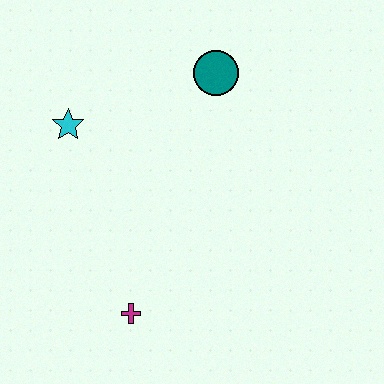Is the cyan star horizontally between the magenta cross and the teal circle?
No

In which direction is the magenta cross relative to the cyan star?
The magenta cross is below the cyan star.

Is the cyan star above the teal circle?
No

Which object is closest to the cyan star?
The teal circle is closest to the cyan star.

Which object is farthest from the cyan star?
The magenta cross is farthest from the cyan star.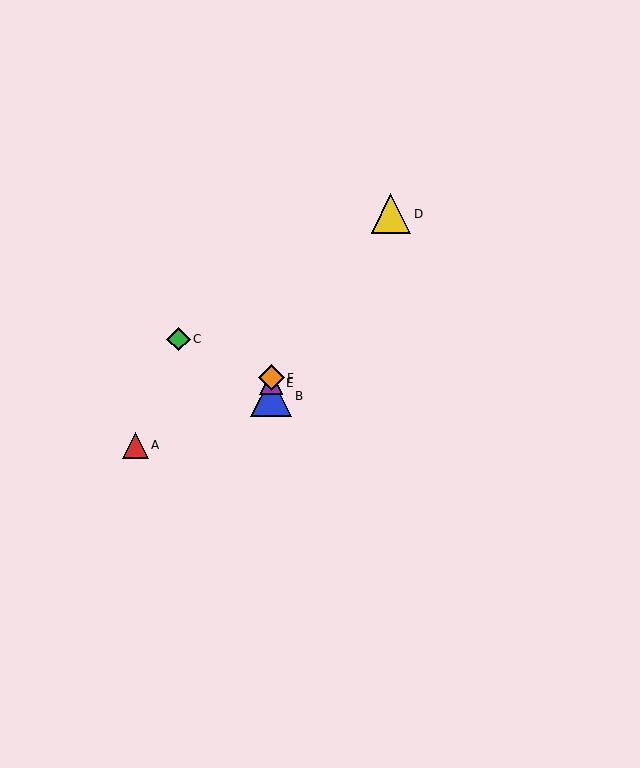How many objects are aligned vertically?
3 objects (B, E, F) are aligned vertically.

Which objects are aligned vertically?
Objects B, E, F are aligned vertically.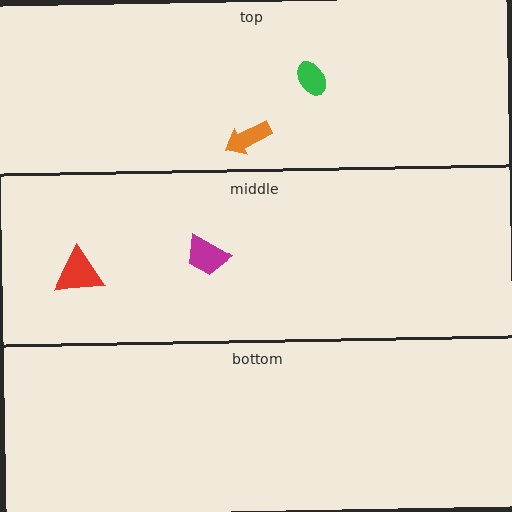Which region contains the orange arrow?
The top region.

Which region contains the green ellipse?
The top region.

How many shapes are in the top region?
2.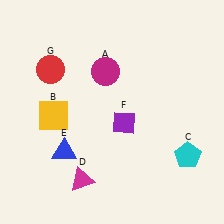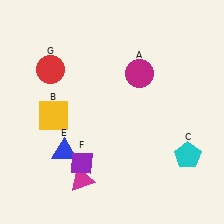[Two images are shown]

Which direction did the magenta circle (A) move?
The magenta circle (A) moved right.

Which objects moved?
The objects that moved are: the magenta circle (A), the purple diamond (F).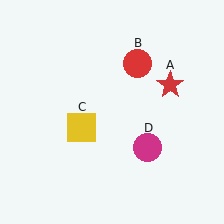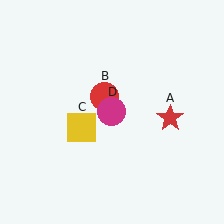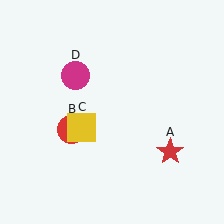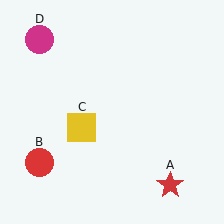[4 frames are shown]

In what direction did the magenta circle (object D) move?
The magenta circle (object D) moved up and to the left.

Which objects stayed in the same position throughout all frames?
Yellow square (object C) remained stationary.